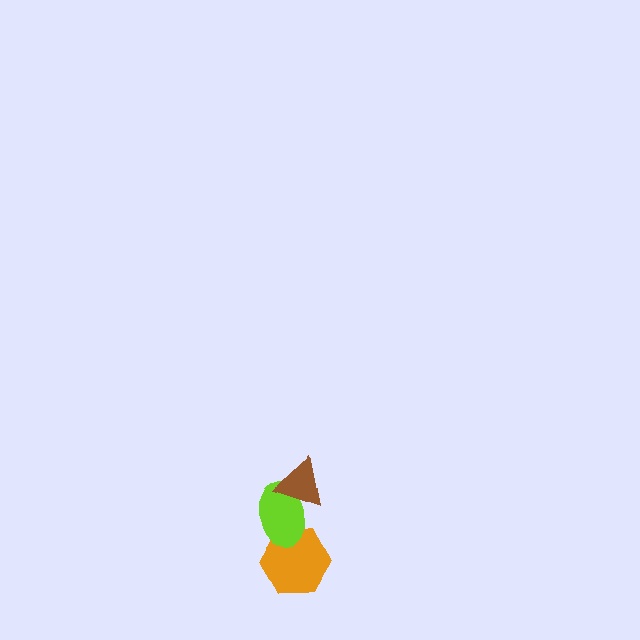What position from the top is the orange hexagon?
The orange hexagon is 3rd from the top.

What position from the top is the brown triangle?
The brown triangle is 1st from the top.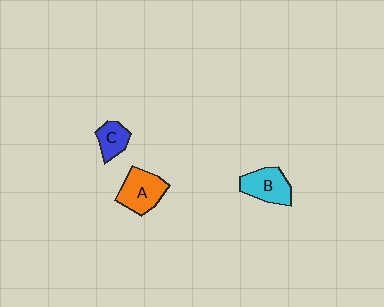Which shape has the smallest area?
Shape C (blue).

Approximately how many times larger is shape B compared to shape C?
Approximately 1.6 times.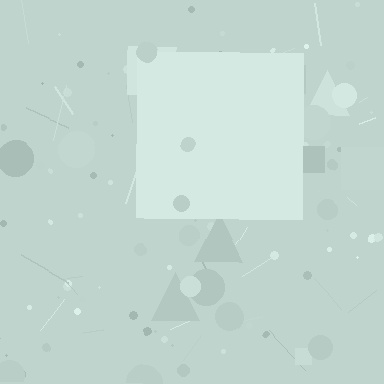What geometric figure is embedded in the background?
A square is embedded in the background.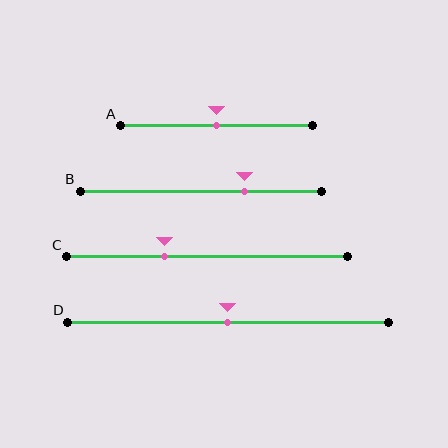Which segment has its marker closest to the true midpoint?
Segment A has its marker closest to the true midpoint.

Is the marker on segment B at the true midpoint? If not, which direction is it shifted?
No, the marker on segment B is shifted to the right by about 18% of the segment length.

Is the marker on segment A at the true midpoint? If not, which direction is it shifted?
Yes, the marker on segment A is at the true midpoint.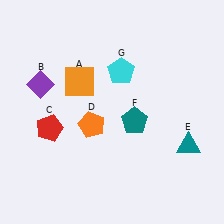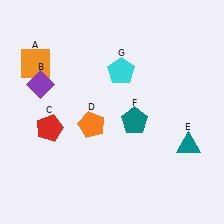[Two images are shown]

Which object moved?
The orange square (A) moved left.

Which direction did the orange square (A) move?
The orange square (A) moved left.